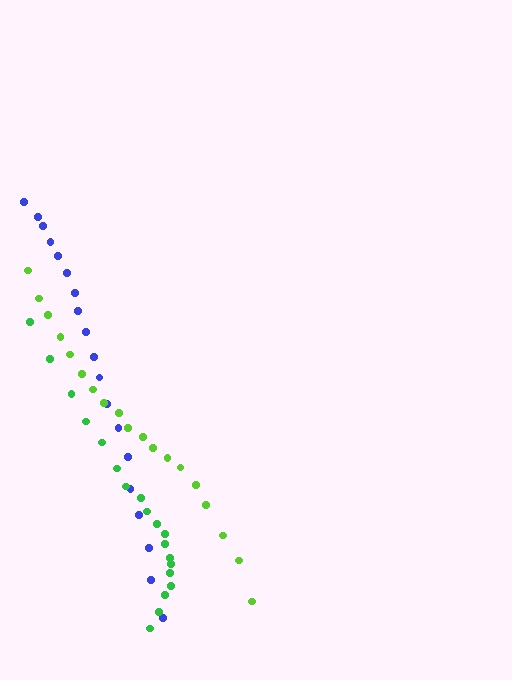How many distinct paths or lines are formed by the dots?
There are 3 distinct paths.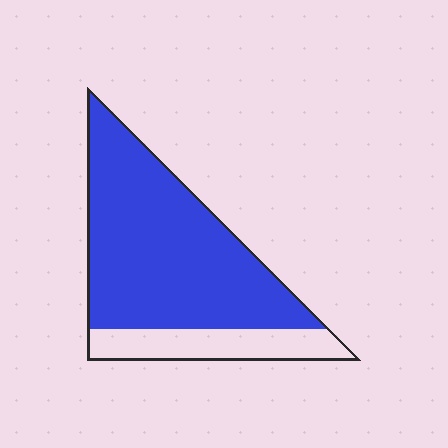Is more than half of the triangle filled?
Yes.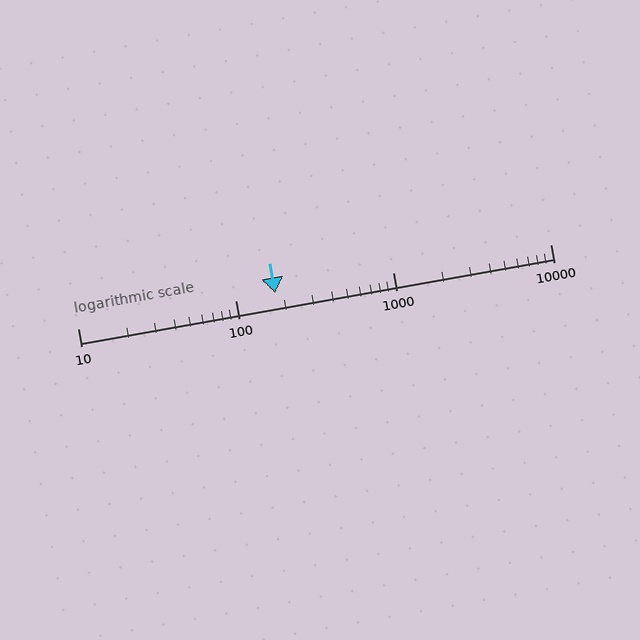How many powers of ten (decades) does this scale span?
The scale spans 3 decades, from 10 to 10000.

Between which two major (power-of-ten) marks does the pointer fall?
The pointer is between 100 and 1000.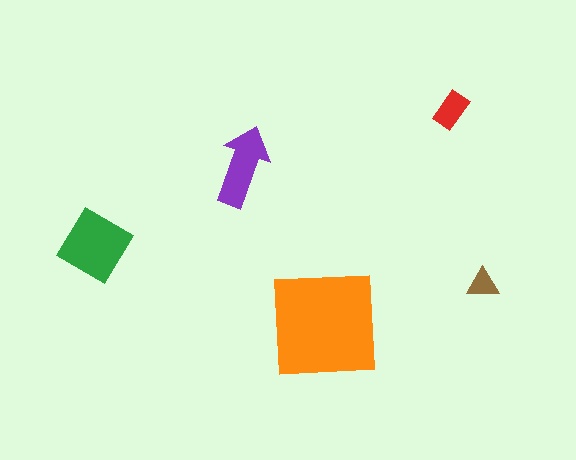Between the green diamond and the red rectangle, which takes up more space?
The green diamond.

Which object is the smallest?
The brown triangle.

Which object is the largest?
The orange square.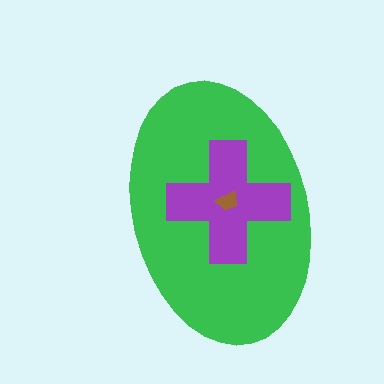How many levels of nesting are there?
3.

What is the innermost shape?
The brown trapezoid.